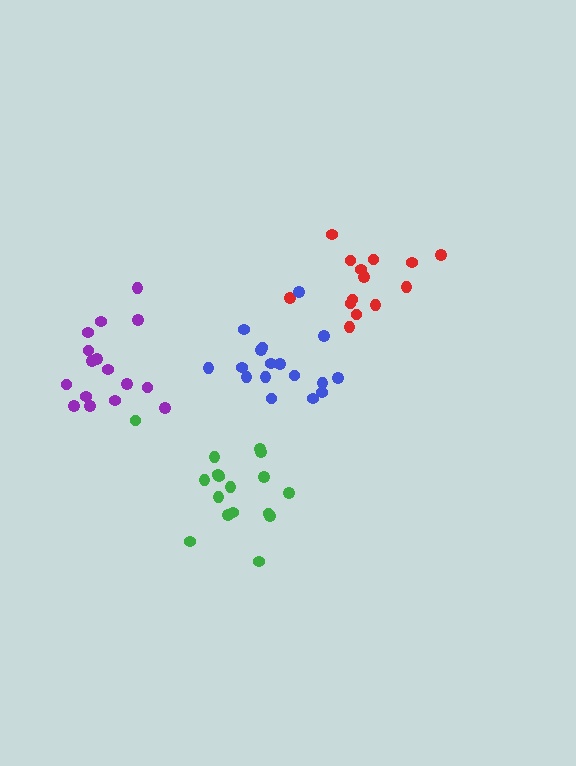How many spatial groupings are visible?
There are 4 spatial groupings.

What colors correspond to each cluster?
The clusters are colored: purple, red, green, blue.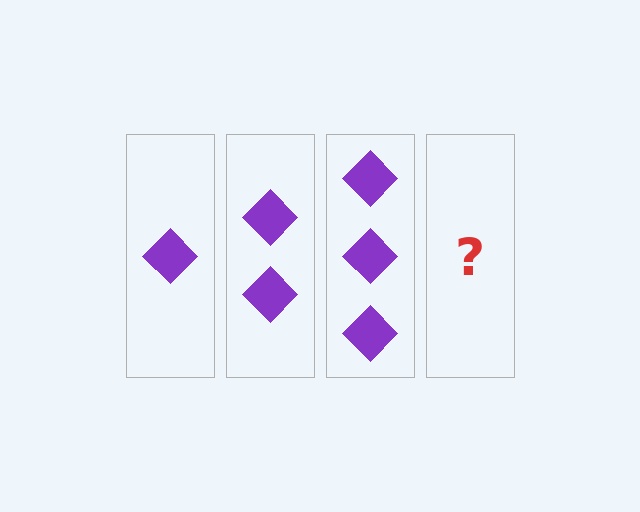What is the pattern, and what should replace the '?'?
The pattern is that each step adds one more diamond. The '?' should be 4 diamonds.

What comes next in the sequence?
The next element should be 4 diamonds.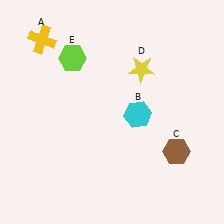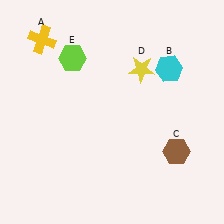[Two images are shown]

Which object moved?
The cyan hexagon (B) moved up.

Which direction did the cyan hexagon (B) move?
The cyan hexagon (B) moved up.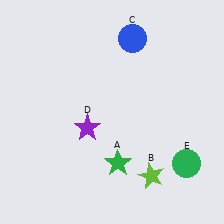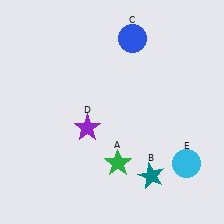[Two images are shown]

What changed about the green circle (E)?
In Image 1, E is green. In Image 2, it changed to cyan.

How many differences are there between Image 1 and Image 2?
There are 2 differences between the two images.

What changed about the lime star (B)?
In Image 1, B is lime. In Image 2, it changed to teal.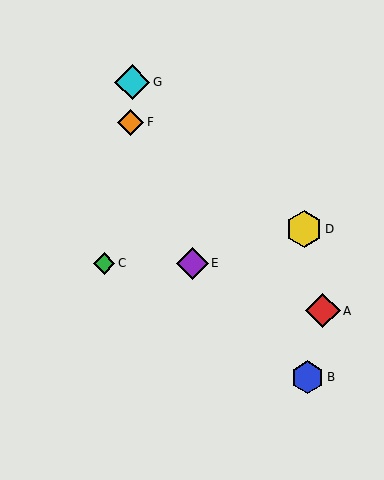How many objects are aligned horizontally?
2 objects (C, E) are aligned horizontally.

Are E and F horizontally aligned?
No, E is at y≈263 and F is at y≈122.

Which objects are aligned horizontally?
Objects C, E are aligned horizontally.